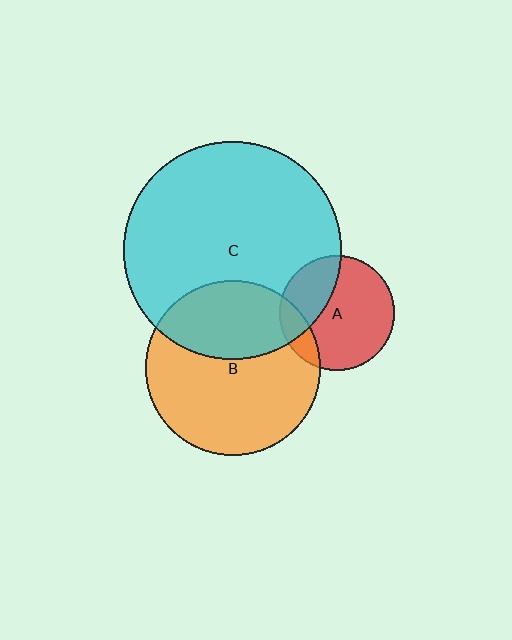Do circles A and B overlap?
Yes.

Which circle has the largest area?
Circle C (cyan).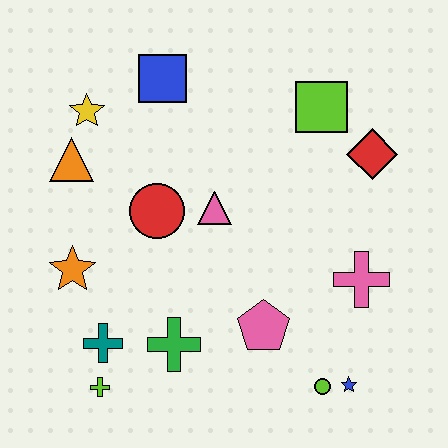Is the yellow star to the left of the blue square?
Yes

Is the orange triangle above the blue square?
No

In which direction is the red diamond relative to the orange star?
The red diamond is to the right of the orange star.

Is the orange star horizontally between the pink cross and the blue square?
No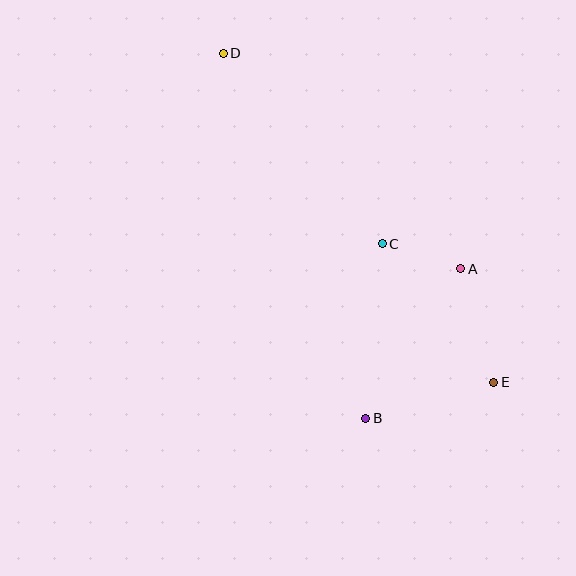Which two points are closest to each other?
Points A and C are closest to each other.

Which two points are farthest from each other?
Points D and E are farthest from each other.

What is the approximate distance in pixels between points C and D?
The distance between C and D is approximately 248 pixels.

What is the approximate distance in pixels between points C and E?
The distance between C and E is approximately 178 pixels.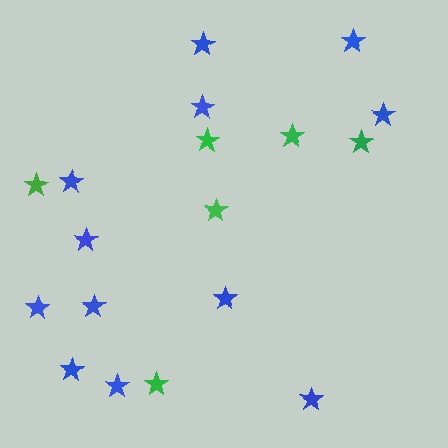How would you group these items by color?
There are 2 groups: one group of blue stars (12) and one group of green stars (6).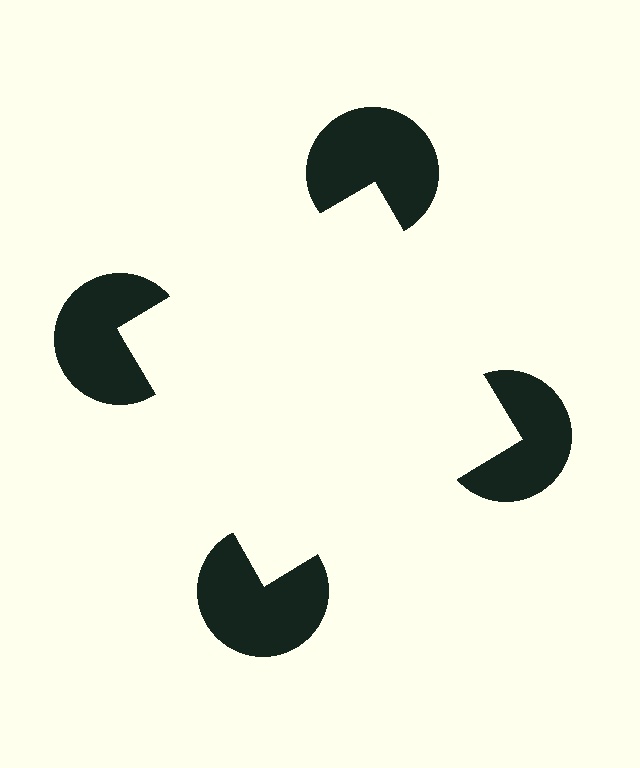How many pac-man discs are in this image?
There are 4 — one at each vertex of the illusory square.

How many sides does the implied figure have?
4 sides.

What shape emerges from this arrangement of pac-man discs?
An illusory square — its edges are inferred from the aligned wedge cuts in the pac-man discs, not physically drawn.